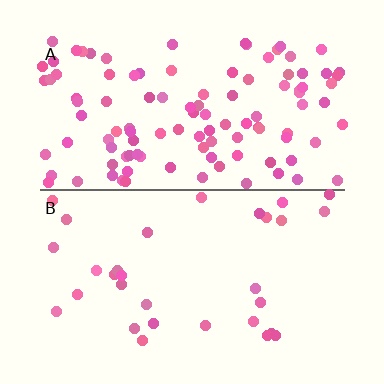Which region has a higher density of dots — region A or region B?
A (the top).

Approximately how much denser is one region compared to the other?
Approximately 3.4× — region A over region B.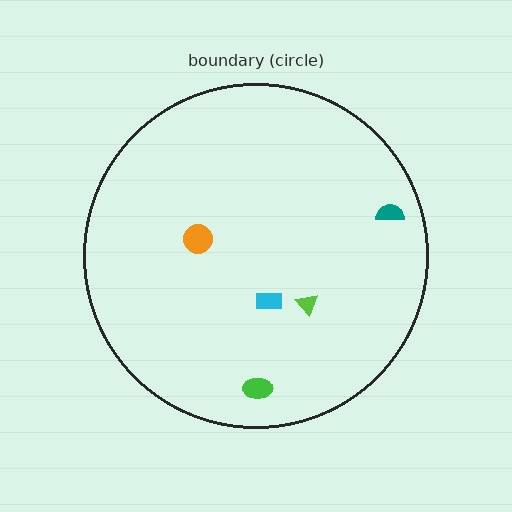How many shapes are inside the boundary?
5 inside, 0 outside.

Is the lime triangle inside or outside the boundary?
Inside.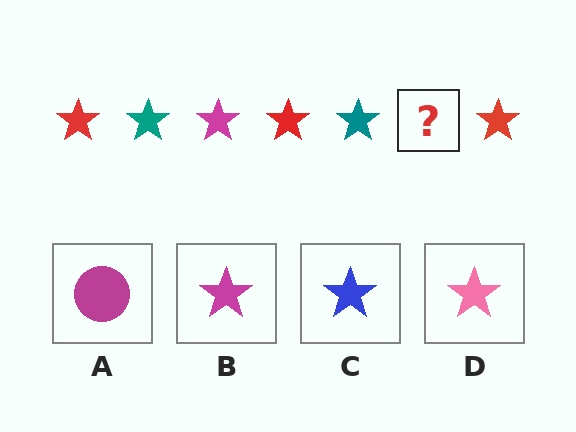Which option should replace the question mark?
Option B.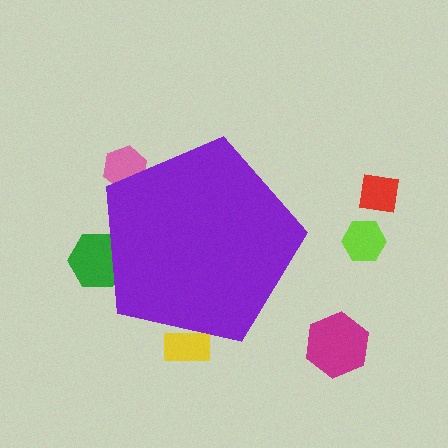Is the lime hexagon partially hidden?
No, the lime hexagon is fully visible.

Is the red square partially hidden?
No, the red square is fully visible.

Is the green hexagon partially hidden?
Yes, the green hexagon is partially hidden behind the purple pentagon.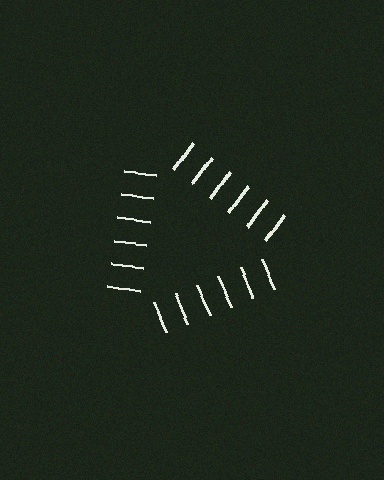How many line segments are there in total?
18 — 6 along each of the 3 edges.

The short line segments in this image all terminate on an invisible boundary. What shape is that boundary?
An illusory triangle — the line segments terminate on its edges but no continuous stroke is drawn.